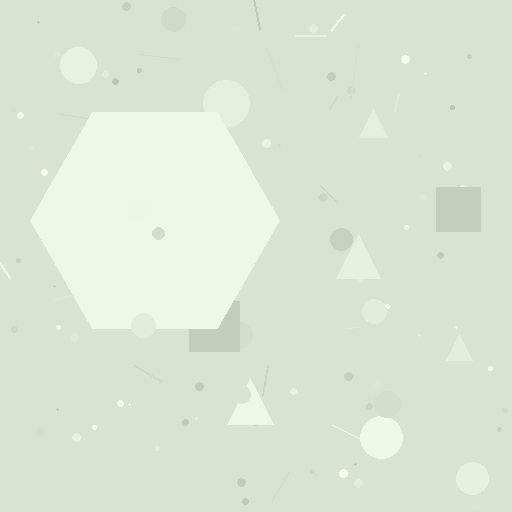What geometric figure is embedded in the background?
A hexagon is embedded in the background.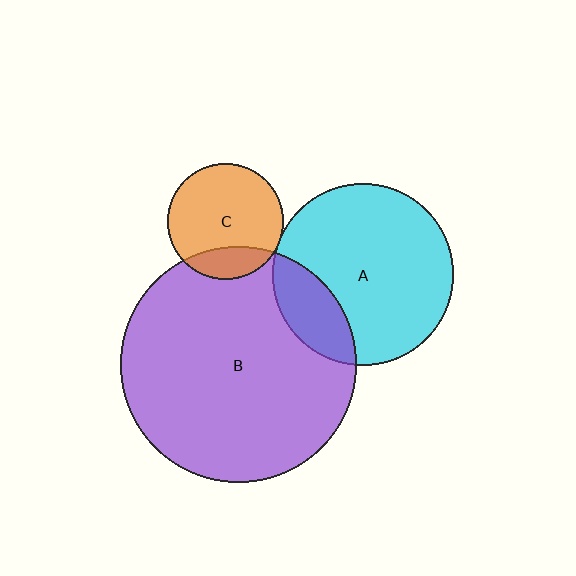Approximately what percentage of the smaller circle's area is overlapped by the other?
Approximately 20%.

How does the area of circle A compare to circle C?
Approximately 2.4 times.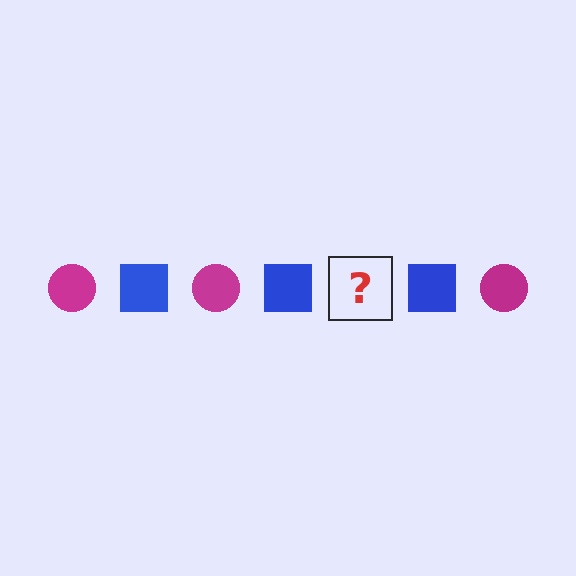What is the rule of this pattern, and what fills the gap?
The rule is that the pattern alternates between magenta circle and blue square. The gap should be filled with a magenta circle.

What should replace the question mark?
The question mark should be replaced with a magenta circle.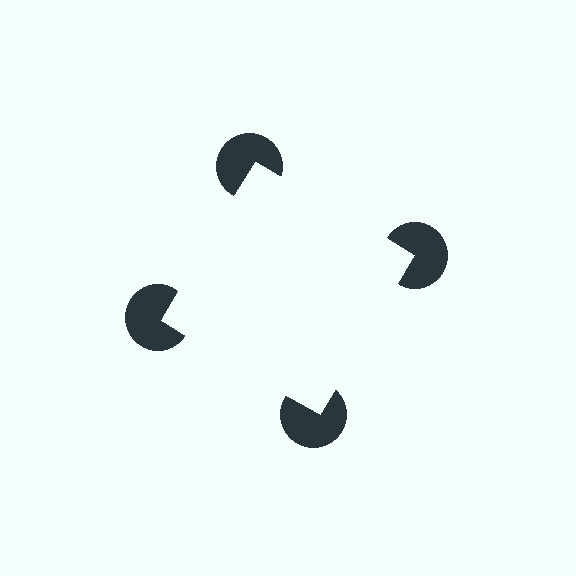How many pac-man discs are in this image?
There are 4 — one at each vertex of the illusory square.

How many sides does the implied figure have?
4 sides.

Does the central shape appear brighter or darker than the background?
It typically appears slightly brighter than the background, even though no actual brightness change is drawn.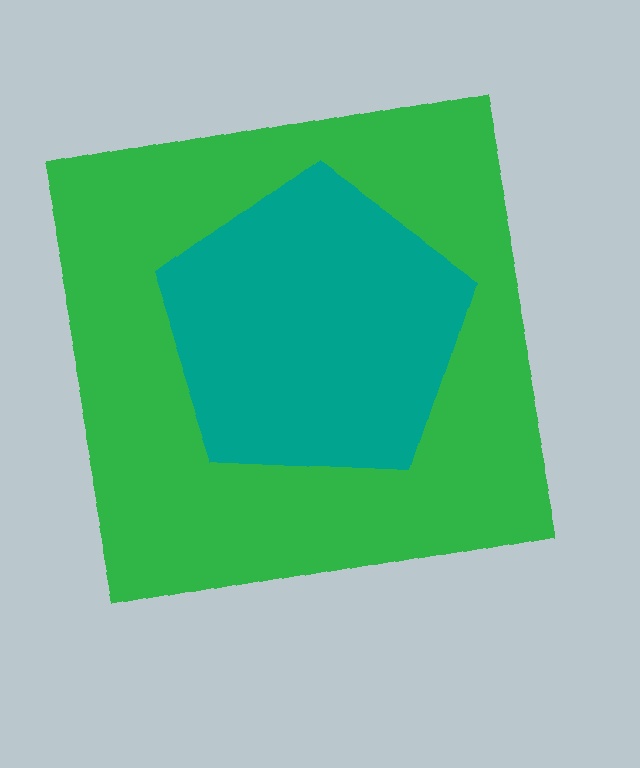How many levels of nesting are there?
2.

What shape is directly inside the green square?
The teal pentagon.